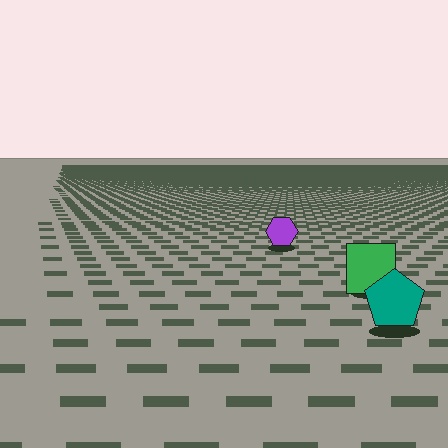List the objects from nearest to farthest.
From nearest to farthest: the teal pentagon, the green square, the purple hexagon.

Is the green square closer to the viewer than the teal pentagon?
No. The teal pentagon is closer — you can tell from the texture gradient: the ground texture is coarser near it.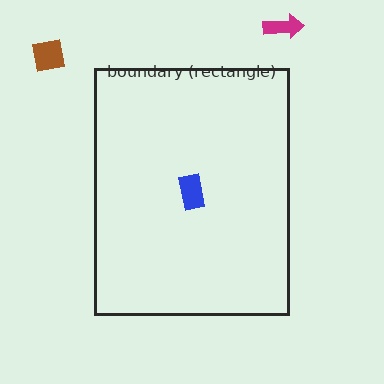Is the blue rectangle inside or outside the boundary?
Inside.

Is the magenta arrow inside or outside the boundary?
Outside.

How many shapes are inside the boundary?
1 inside, 2 outside.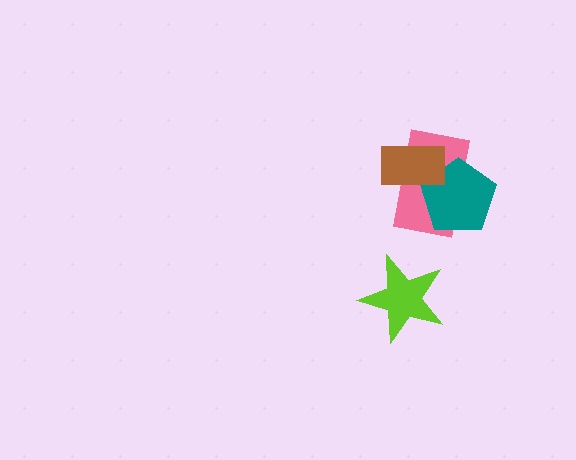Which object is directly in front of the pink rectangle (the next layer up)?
The teal pentagon is directly in front of the pink rectangle.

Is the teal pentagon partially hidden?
Yes, it is partially covered by another shape.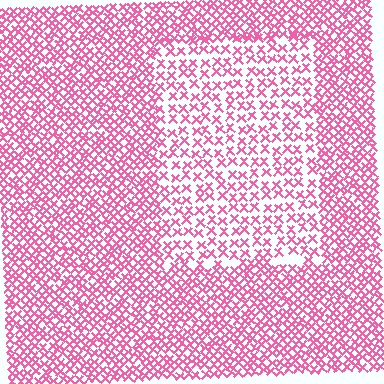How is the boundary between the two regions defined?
The boundary is defined by a change in element density (approximately 1.8x ratio). All elements are the same color, size, and shape.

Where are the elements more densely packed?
The elements are more densely packed outside the rectangle boundary.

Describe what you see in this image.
The image contains small pink elements arranged at two different densities. A rectangle-shaped region is visible where the elements are less densely packed than the surrounding area.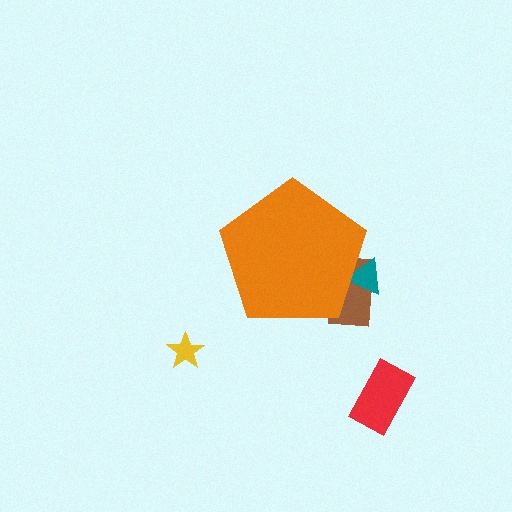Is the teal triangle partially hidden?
Yes, the teal triangle is partially hidden behind the orange pentagon.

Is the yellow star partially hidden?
No, the yellow star is fully visible.